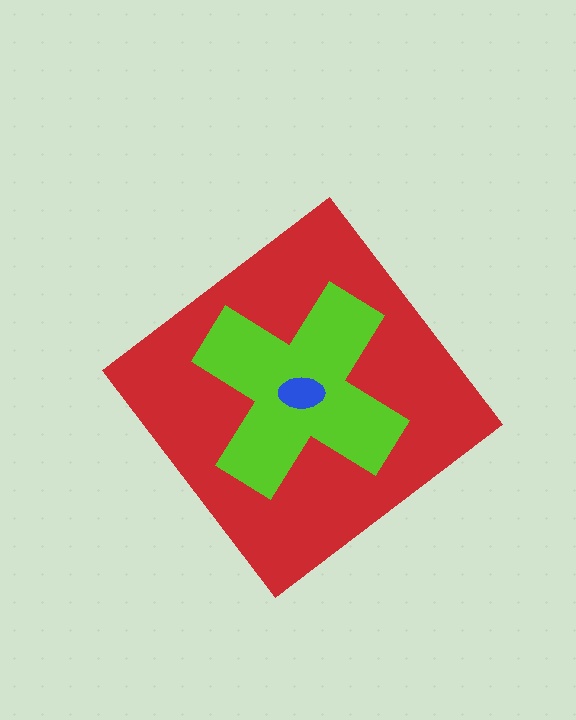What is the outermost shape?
The red diamond.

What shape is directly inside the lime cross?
The blue ellipse.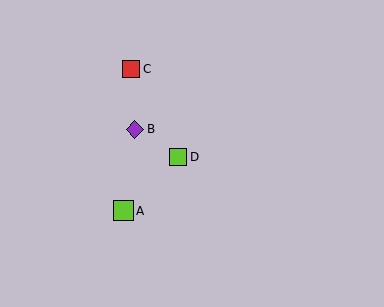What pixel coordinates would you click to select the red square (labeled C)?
Click at (131, 69) to select the red square C.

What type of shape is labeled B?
Shape B is a purple diamond.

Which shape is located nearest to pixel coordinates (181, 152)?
The lime square (labeled D) at (178, 157) is nearest to that location.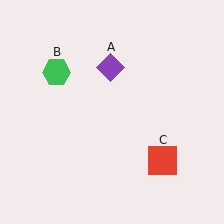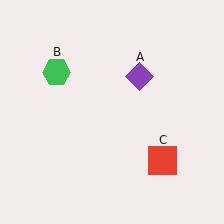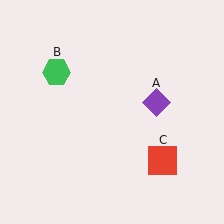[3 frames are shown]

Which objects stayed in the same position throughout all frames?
Green hexagon (object B) and red square (object C) remained stationary.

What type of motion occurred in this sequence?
The purple diamond (object A) rotated clockwise around the center of the scene.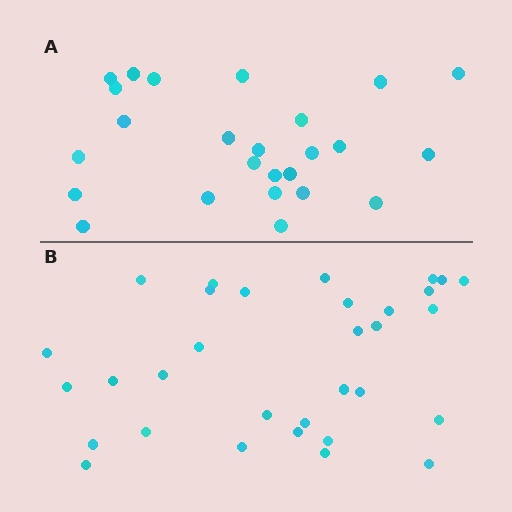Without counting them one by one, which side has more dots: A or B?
Region B (the bottom region) has more dots.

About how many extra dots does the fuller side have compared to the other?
Region B has roughly 8 or so more dots than region A.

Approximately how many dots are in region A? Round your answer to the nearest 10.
About 20 dots. (The exact count is 25, which rounds to 20.)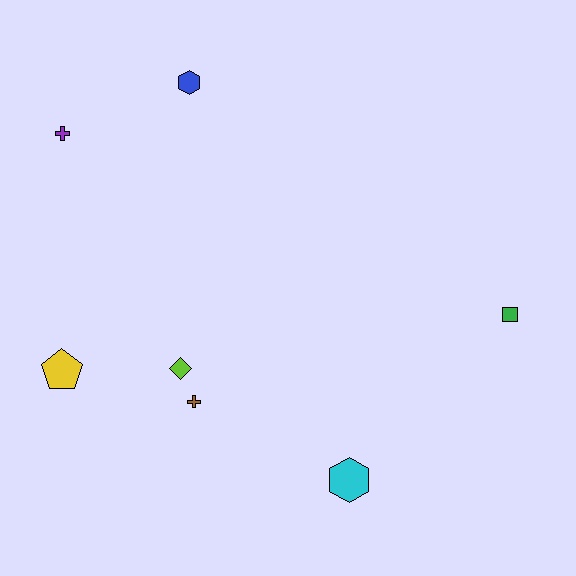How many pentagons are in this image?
There is 1 pentagon.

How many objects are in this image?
There are 7 objects.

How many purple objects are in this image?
There is 1 purple object.